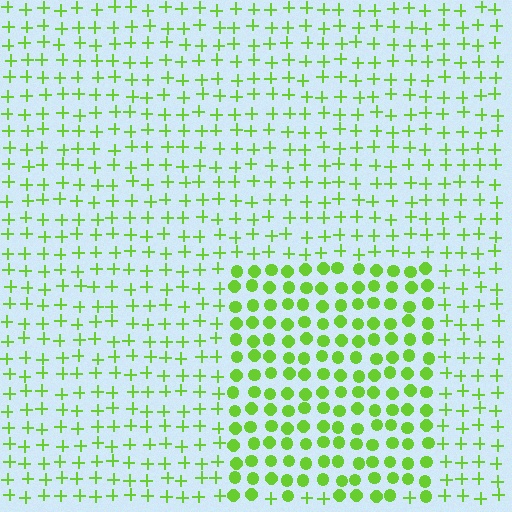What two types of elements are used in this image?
The image uses circles inside the rectangle region and plus signs outside it.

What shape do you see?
I see a rectangle.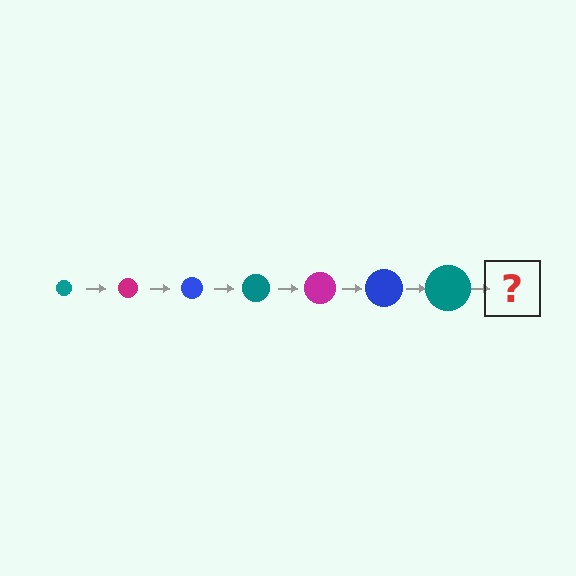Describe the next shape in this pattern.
It should be a magenta circle, larger than the previous one.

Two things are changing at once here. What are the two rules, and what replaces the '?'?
The two rules are that the circle grows larger each step and the color cycles through teal, magenta, and blue. The '?' should be a magenta circle, larger than the previous one.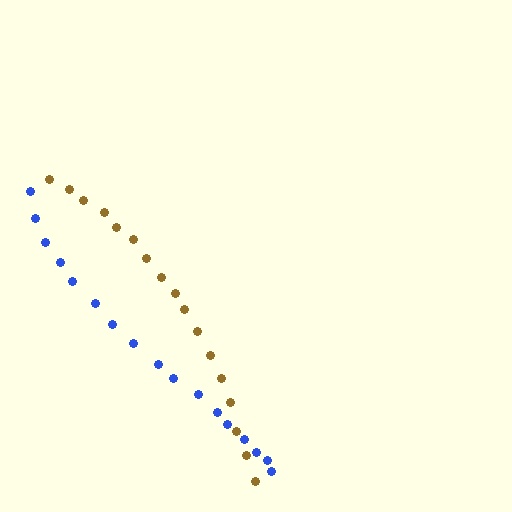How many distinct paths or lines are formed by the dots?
There are 2 distinct paths.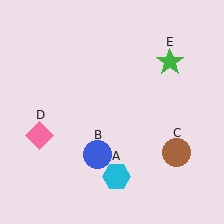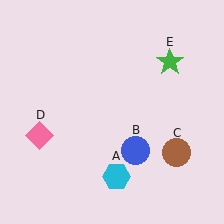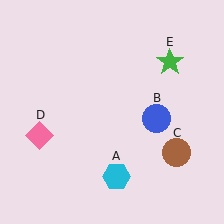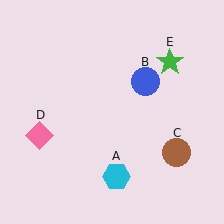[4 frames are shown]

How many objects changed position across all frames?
1 object changed position: blue circle (object B).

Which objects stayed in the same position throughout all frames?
Cyan hexagon (object A) and brown circle (object C) and pink diamond (object D) and green star (object E) remained stationary.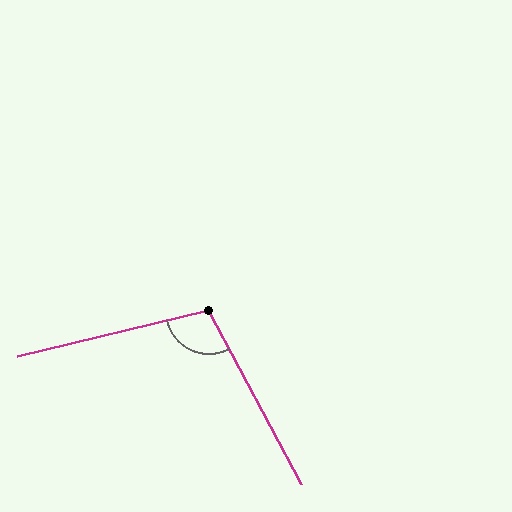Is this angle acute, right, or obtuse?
It is obtuse.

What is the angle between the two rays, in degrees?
Approximately 105 degrees.